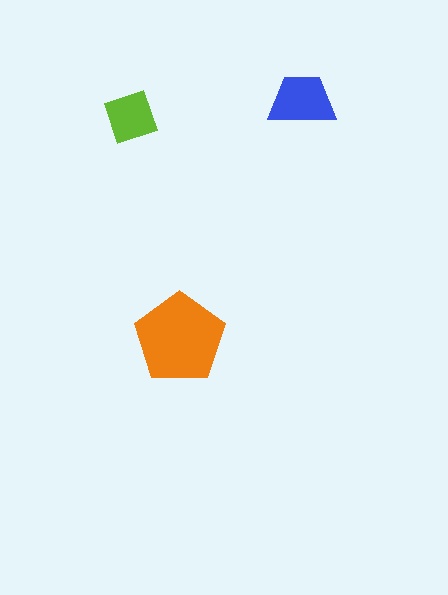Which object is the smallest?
The lime diamond.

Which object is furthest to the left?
The lime diamond is leftmost.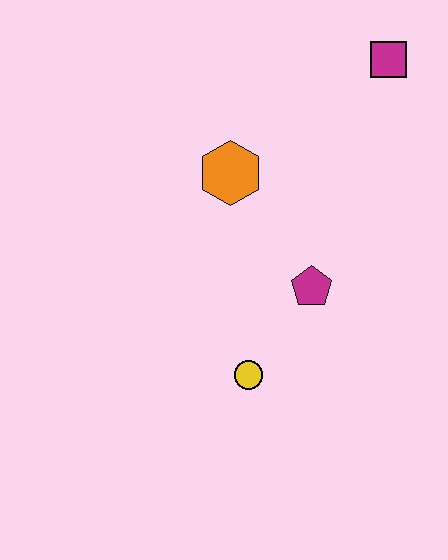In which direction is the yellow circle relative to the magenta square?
The yellow circle is below the magenta square.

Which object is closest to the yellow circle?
The magenta pentagon is closest to the yellow circle.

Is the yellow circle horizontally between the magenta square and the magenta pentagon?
No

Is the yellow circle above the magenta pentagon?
No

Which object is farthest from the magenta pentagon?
The magenta square is farthest from the magenta pentagon.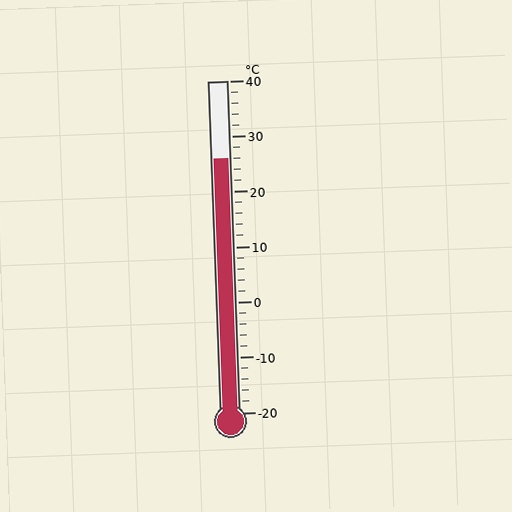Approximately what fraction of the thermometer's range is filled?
The thermometer is filled to approximately 75% of its range.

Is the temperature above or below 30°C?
The temperature is below 30°C.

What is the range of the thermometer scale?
The thermometer scale ranges from -20°C to 40°C.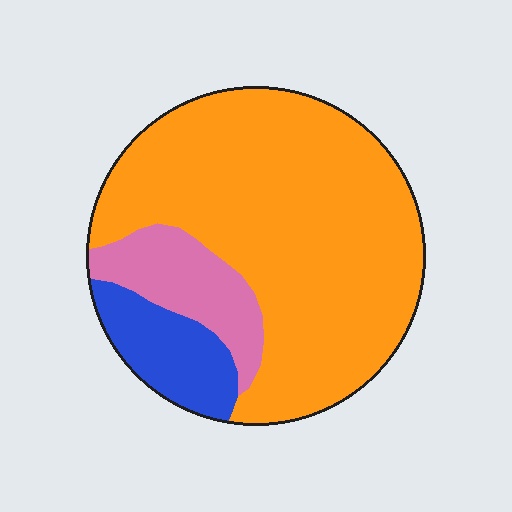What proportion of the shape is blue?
Blue covers about 15% of the shape.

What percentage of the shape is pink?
Pink covers 14% of the shape.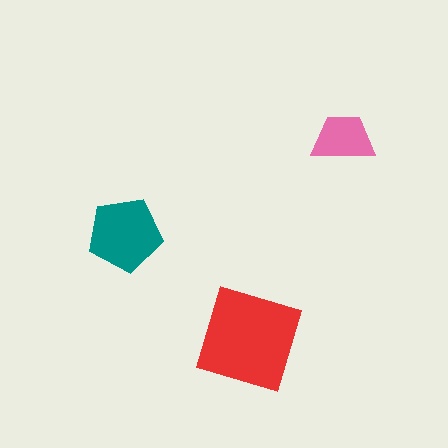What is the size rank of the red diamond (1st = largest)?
1st.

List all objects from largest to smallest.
The red diamond, the teal pentagon, the pink trapezoid.